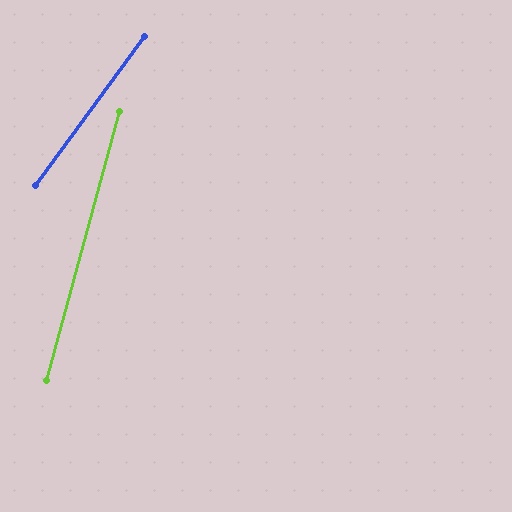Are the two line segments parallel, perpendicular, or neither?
Neither parallel nor perpendicular — they differ by about 21°.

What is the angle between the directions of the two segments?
Approximately 21 degrees.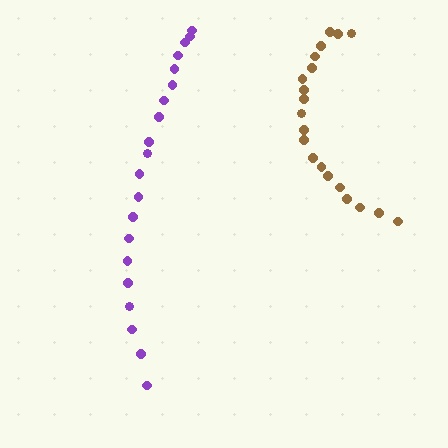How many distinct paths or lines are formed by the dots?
There are 2 distinct paths.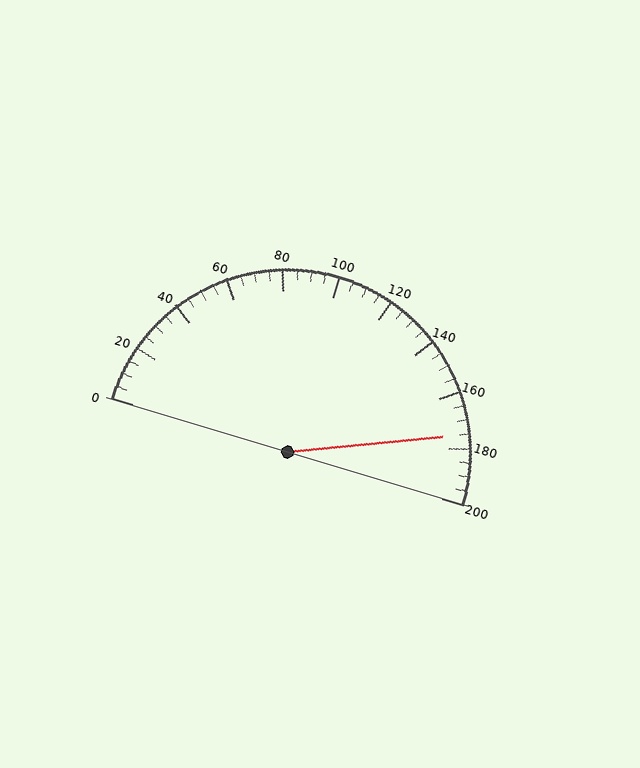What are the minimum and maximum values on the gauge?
The gauge ranges from 0 to 200.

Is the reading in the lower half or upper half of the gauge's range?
The reading is in the upper half of the range (0 to 200).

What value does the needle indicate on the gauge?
The needle indicates approximately 175.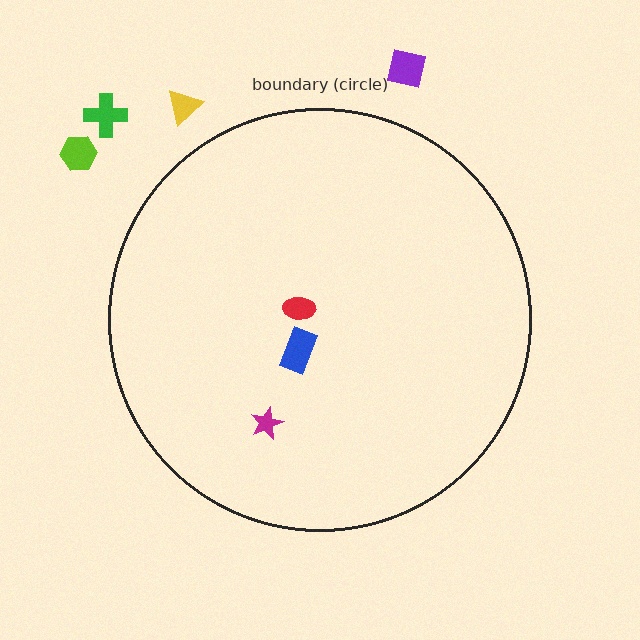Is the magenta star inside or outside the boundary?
Inside.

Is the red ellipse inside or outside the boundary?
Inside.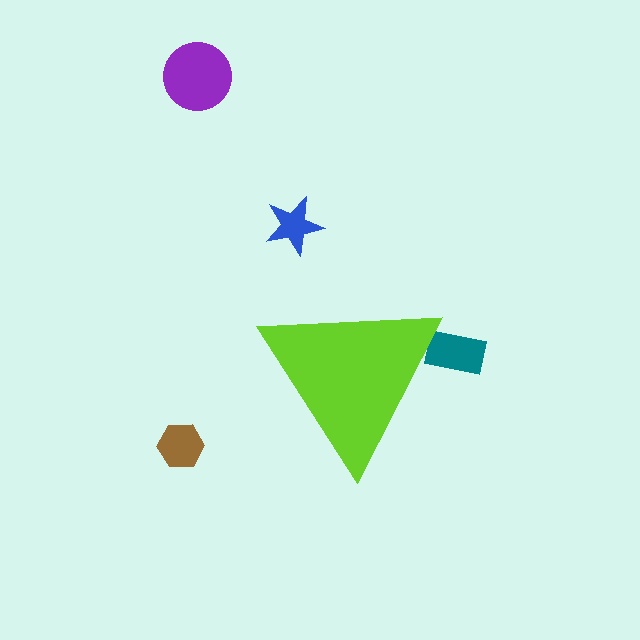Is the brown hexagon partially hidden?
No, the brown hexagon is fully visible.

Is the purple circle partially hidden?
No, the purple circle is fully visible.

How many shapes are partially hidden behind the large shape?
1 shape is partially hidden.